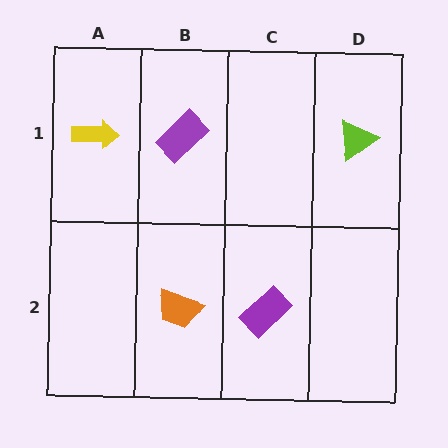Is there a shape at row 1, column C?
No, that cell is empty.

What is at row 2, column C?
A purple rectangle.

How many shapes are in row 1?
3 shapes.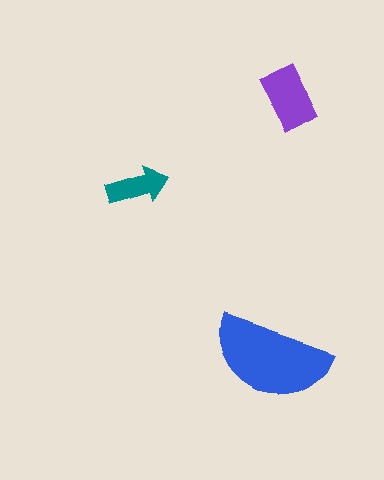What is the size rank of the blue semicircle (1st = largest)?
1st.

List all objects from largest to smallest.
The blue semicircle, the purple rectangle, the teal arrow.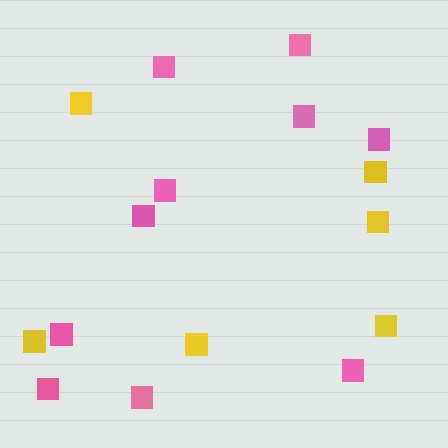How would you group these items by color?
There are 2 groups: one group of pink squares (10) and one group of yellow squares (6).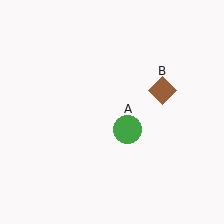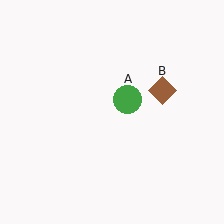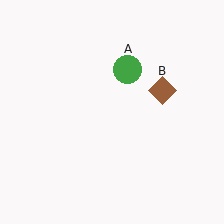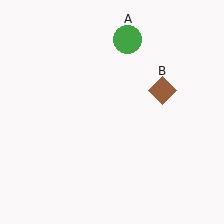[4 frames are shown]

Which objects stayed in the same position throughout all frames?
Brown diamond (object B) remained stationary.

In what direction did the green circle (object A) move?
The green circle (object A) moved up.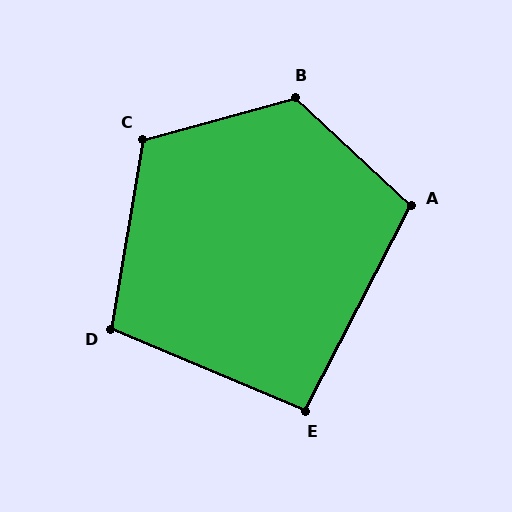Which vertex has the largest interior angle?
B, at approximately 122 degrees.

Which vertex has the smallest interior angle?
E, at approximately 94 degrees.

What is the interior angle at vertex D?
Approximately 103 degrees (obtuse).